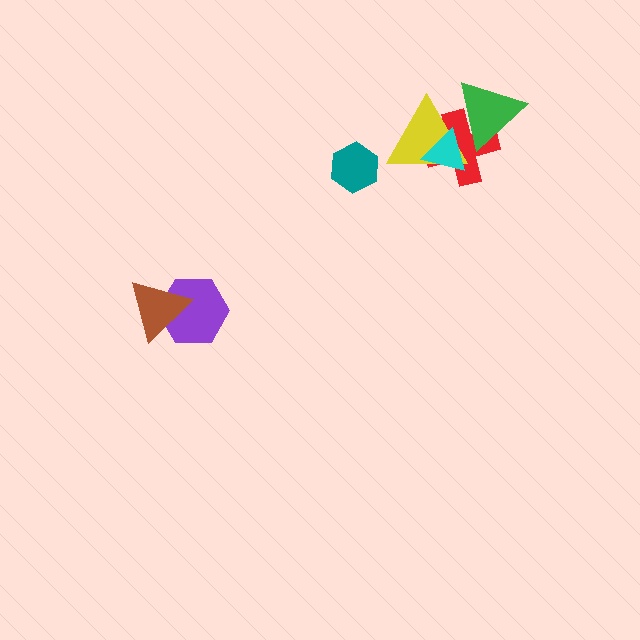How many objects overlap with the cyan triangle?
3 objects overlap with the cyan triangle.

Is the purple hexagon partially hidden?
Yes, it is partially covered by another shape.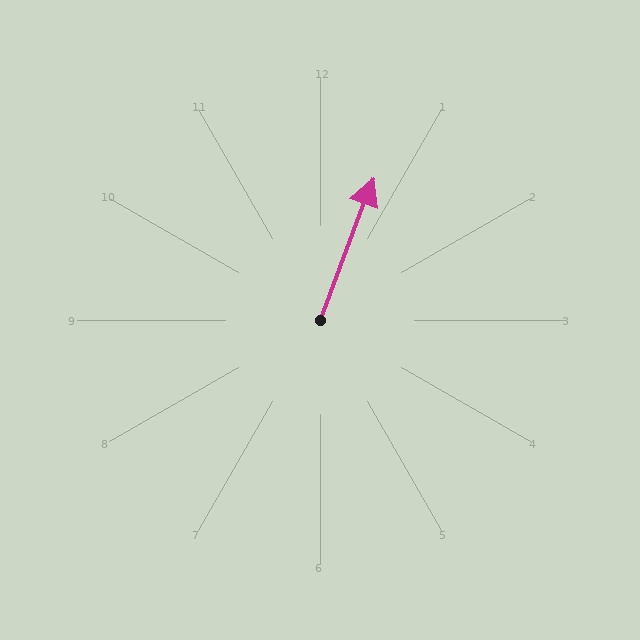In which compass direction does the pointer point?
North.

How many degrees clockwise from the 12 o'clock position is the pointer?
Approximately 21 degrees.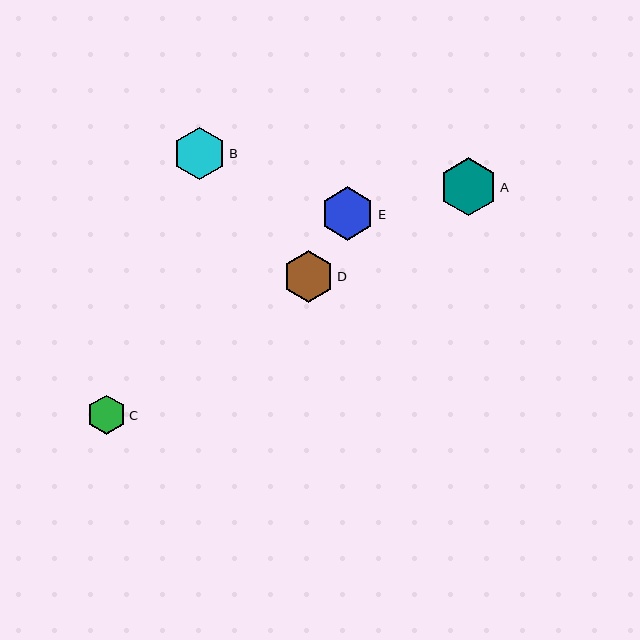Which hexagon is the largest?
Hexagon A is the largest with a size of approximately 58 pixels.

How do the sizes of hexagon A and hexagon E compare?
Hexagon A and hexagon E are approximately the same size.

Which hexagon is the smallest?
Hexagon C is the smallest with a size of approximately 39 pixels.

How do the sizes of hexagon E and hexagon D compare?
Hexagon E and hexagon D are approximately the same size.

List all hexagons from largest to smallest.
From largest to smallest: A, E, B, D, C.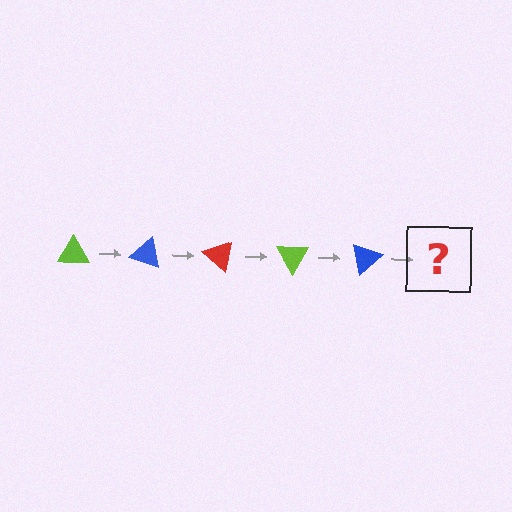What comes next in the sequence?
The next element should be a red triangle, rotated 100 degrees from the start.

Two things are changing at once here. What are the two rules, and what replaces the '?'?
The two rules are that it rotates 20 degrees each step and the color cycles through lime, blue, and red. The '?' should be a red triangle, rotated 100 degrees from the start.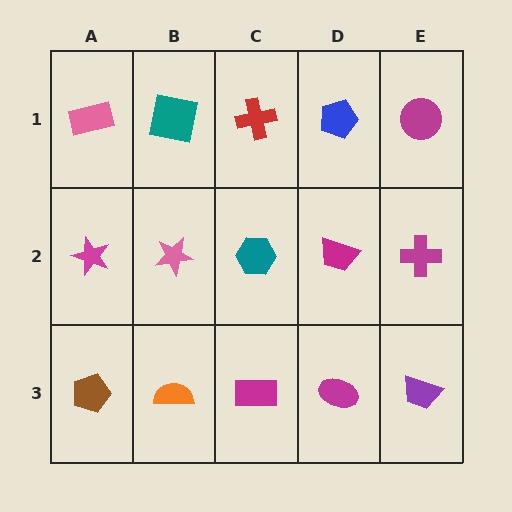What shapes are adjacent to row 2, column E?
A magenta circle (row 1, column E), a purple trapezoid (row 3, column E), a magenta trapezoid (row 2, column D).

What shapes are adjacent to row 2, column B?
A teal square (row 1, column B), an orange semicircle (row 3, column B), a magenta star (row 2, column A), a teal hexagon (row 2, column C).